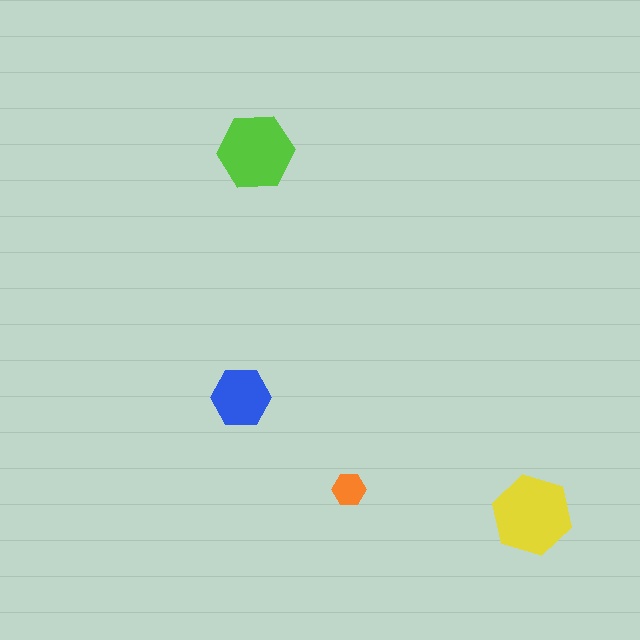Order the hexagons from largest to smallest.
the yellow one, the lime one, the blue one, the orange one.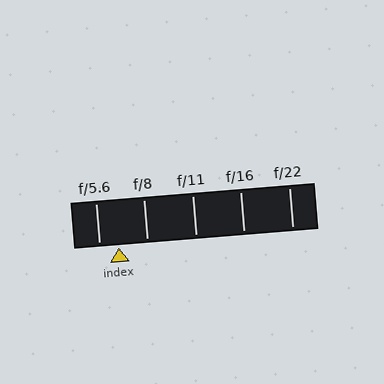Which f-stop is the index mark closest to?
The index mark is closest to f/5.6.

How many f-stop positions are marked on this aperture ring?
There are 5 f-stop positions marked.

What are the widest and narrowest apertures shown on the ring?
The widest aperture shown is f/5.6 and the narrowest is f/22.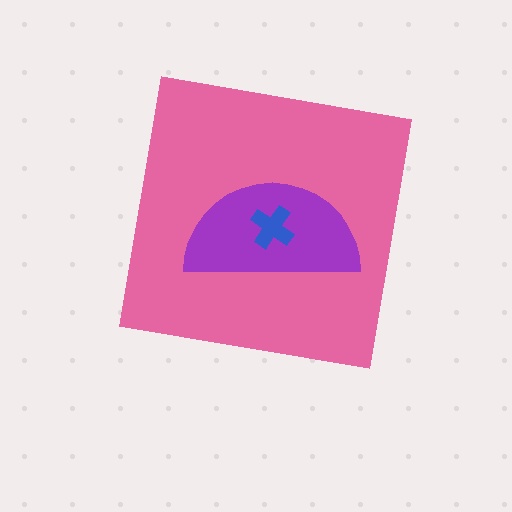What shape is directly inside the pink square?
The purple semicircle.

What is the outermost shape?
The pink square.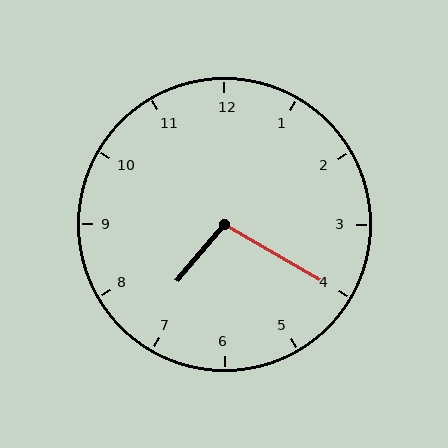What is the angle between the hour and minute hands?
Approximately 100 degrees.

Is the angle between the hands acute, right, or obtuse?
It is obtuse.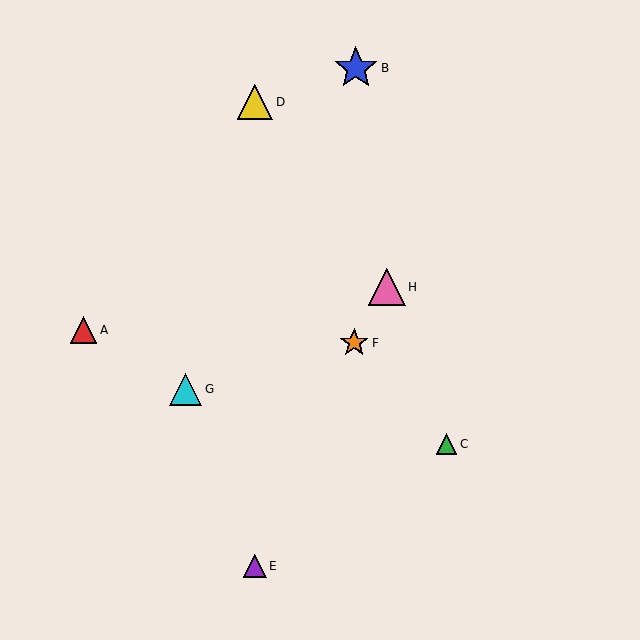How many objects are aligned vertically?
2 objects (D, E) are aligned vertically.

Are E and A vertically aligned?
No, E is at x≈255 and A is at x≈83.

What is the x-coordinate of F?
Object F is at x≈354.